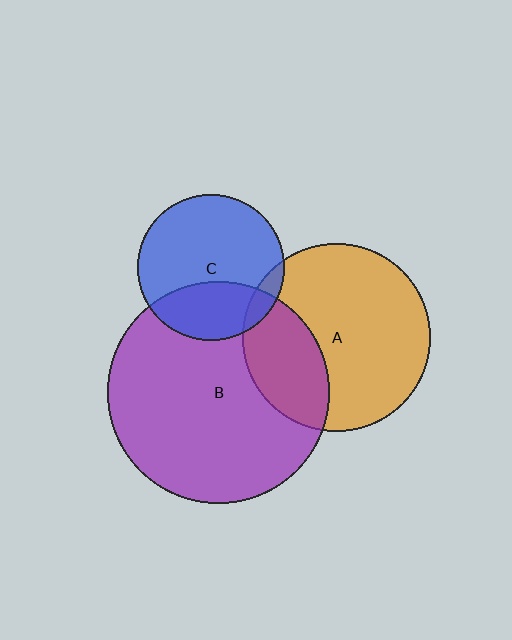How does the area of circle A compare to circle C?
Approximately 1.7 times.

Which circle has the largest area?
Circle B (purple).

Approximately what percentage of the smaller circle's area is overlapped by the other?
Approximately 30%.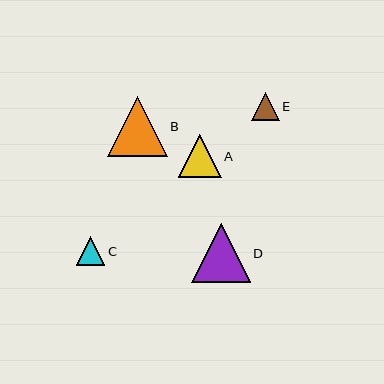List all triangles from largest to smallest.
From largest to smallest: B, D, A, C, E.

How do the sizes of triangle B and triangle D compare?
Triangle B and triangle D are approximately the same size.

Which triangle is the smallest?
Triangle E is the smallest with a size of approximately 28 pixels.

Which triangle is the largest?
Triangle B is the largest with a size of approximately 60 pixels.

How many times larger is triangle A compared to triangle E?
Triangle A is approximately 1.5 times the size of triangle E.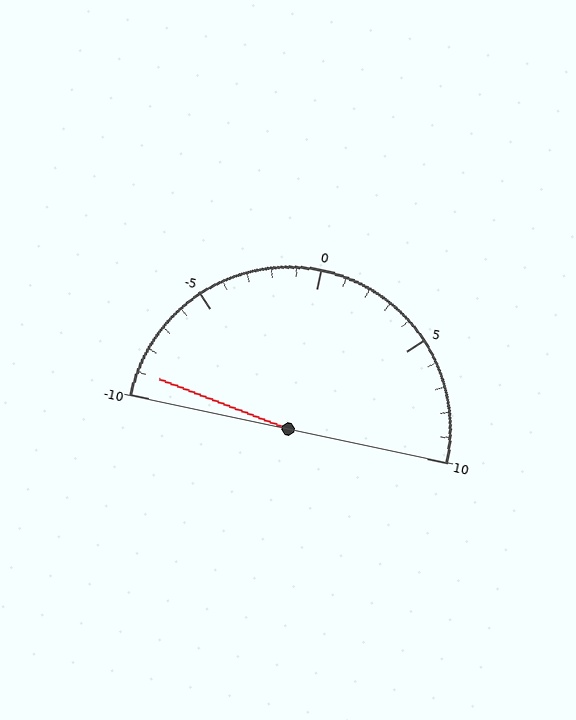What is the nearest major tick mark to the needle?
The nearest major tick mark is -10.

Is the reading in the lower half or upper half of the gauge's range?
The reading is in the lower half of the range (-10 to 10).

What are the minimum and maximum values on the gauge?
The gauge ranges from -10 to 10.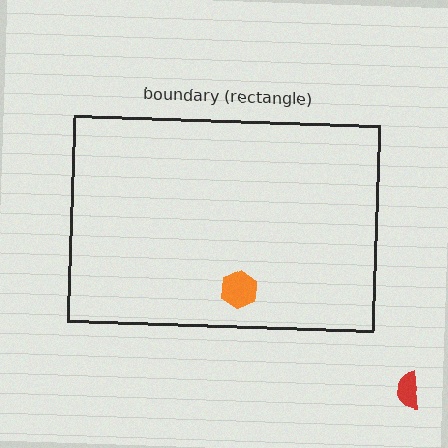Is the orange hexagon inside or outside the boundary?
Inside.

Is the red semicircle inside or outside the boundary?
Outside.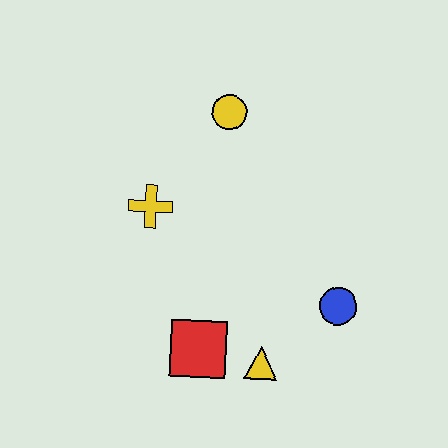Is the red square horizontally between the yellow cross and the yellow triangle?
Yes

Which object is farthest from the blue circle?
The yellow circle is farthest from the blue circle.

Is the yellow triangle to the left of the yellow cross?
No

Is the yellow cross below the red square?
No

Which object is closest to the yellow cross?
The yellow circle is closest to the yellow cross.